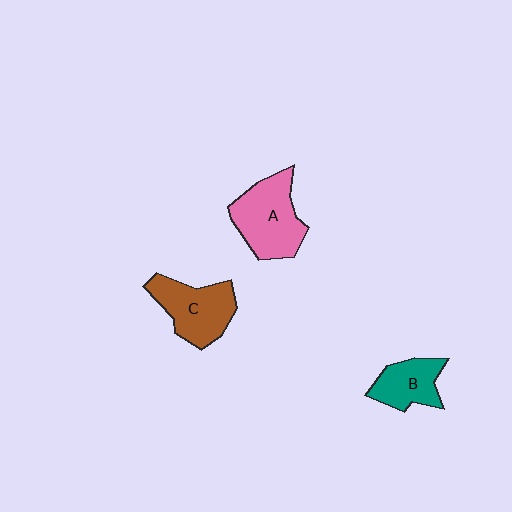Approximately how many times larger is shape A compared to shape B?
Approximately 1.6 times.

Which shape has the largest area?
Shape A (pink).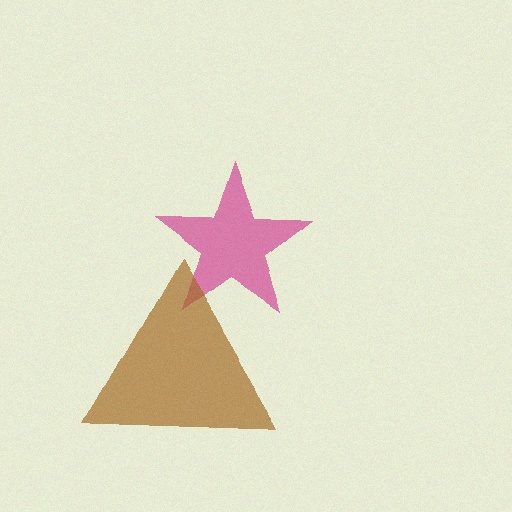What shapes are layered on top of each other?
The layered shapes are: a magenta star, a brown triangle.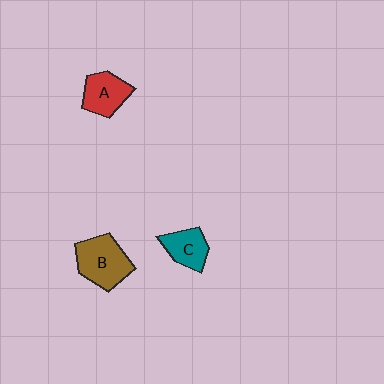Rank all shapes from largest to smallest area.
From largest to smallest: B (brown), A (red), C (teal).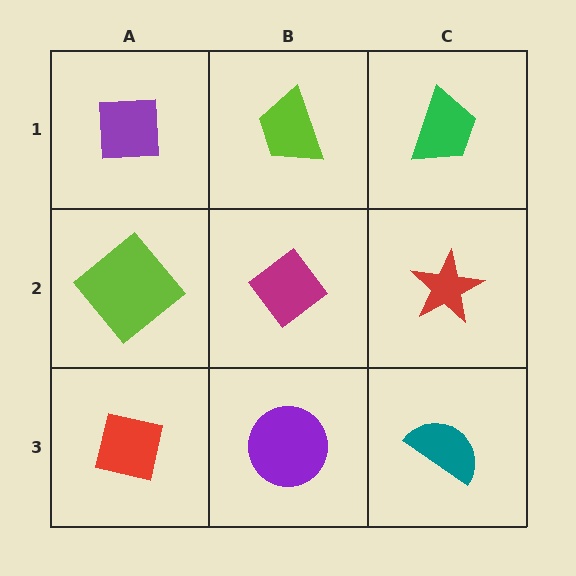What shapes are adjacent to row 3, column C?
A red star (row 2, column C), a purple circle (row 3, column B).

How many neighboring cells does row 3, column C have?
2.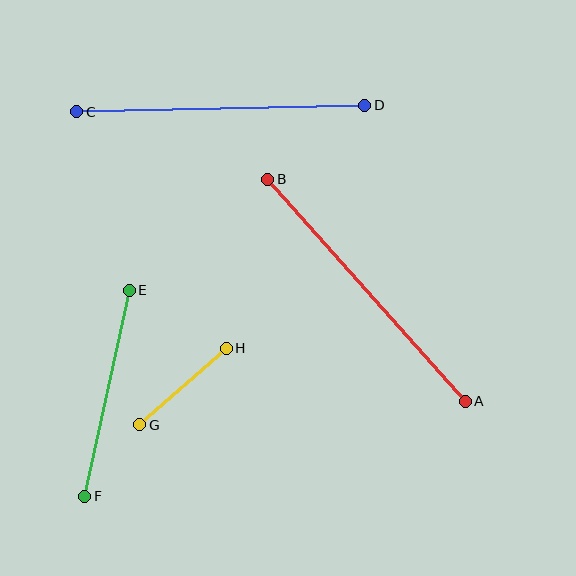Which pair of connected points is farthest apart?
Points A and B are farthest apart.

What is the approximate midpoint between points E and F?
The midpoint is at approximately (107, 393) pixels.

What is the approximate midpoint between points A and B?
The midpoint is at approximately (366, 290) pixels.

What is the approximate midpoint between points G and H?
The midpoint is at approximately (183, 387) pixels.